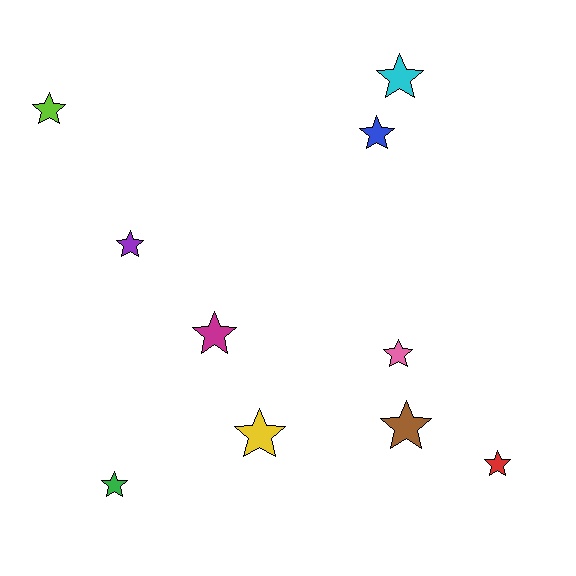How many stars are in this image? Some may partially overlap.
There are 10 stars.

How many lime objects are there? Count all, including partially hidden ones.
There is 1 lime object.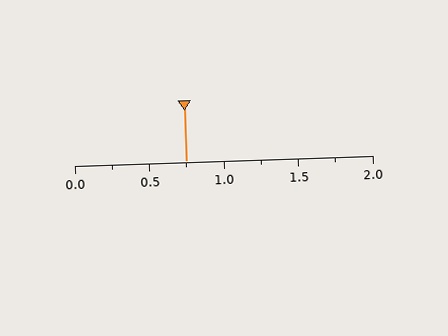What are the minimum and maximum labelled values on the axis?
The axis runs from 0.0 to 2.0.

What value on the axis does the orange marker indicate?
The marker indicates approximately 0.75.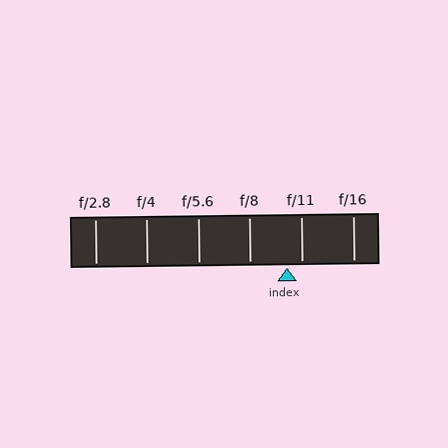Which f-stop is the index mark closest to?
The index mark is closest to f/11.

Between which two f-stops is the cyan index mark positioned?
The index mark is between f/8 and f/11.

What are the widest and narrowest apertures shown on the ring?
The widest aperture shown is f/2.8 and the narrowest is f/16.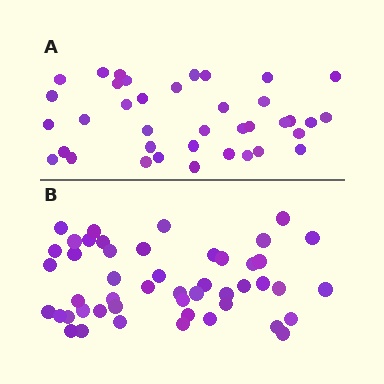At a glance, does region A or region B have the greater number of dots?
Region B (the bottom region) has more dots.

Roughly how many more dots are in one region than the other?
Region B has roughly 10 or so more dots than region A.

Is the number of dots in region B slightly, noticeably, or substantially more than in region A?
Region B has noticeably more, but not dramatically so. The ratio is roughly 1.3 to 1.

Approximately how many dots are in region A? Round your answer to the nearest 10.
About 40 dots. (The exact count is 38, which rounds to 40.)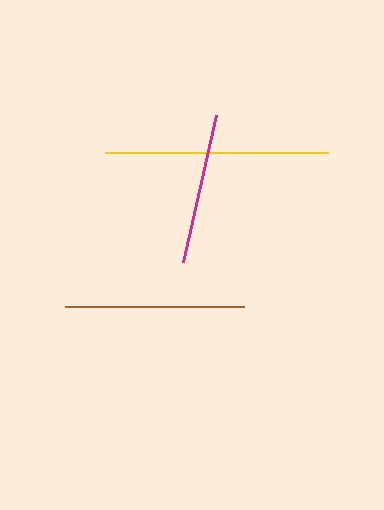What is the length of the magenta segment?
The magenta segment is approximately 151 pixels long.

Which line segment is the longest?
The yellow line is the longest at approximately 223 pixels.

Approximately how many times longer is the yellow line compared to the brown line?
The yellow line is approximately 1.2 times the length of the brown line.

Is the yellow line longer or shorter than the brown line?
The yellow line is longer than the brown line.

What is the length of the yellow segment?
The yellow segment is approximately 223 pixels long.